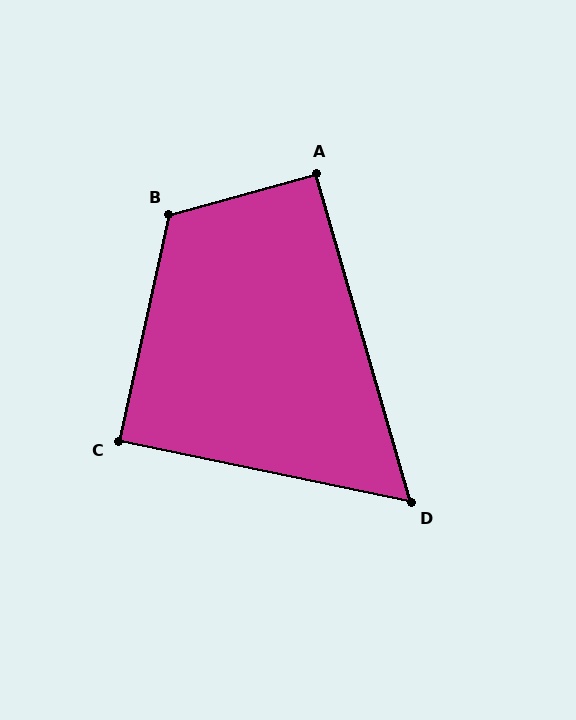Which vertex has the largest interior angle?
B, at approximately 118 degrees.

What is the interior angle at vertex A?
Approximately 91 degrees (approximately right).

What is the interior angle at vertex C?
Approximately 89 degrees (approximately right).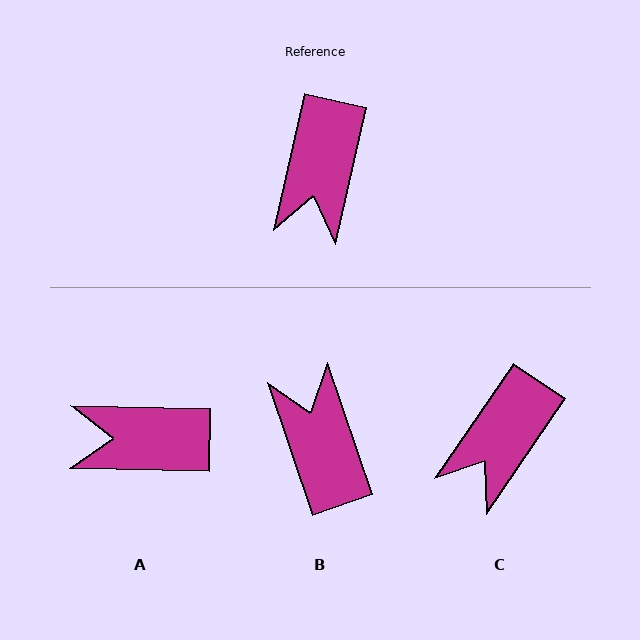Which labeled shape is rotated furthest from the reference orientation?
B, about 148 degrees away.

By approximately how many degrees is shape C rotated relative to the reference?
Approximately 22 degrees clockwise.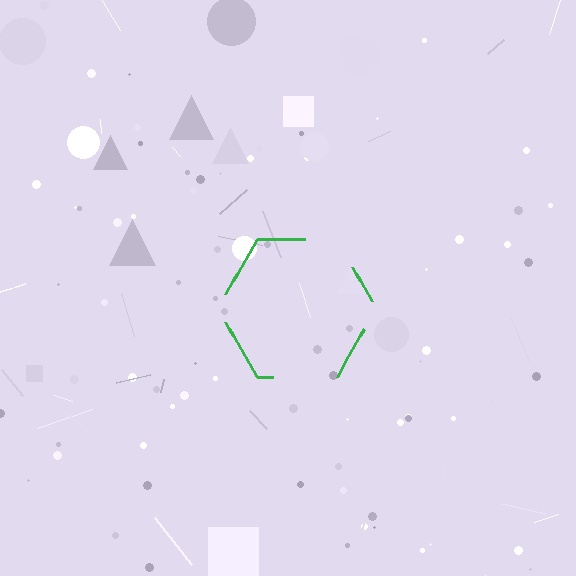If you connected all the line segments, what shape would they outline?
They would outline a hexagon.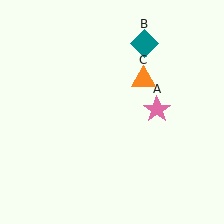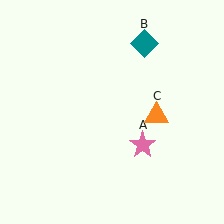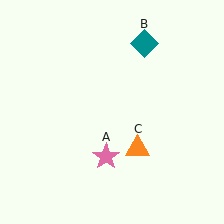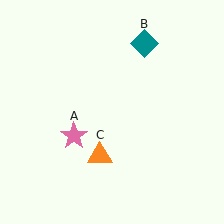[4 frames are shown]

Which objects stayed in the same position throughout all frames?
Teal diamond (object B) remained stationary.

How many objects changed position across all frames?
2 objects changed position: pink star (object A), orange triangle (object C).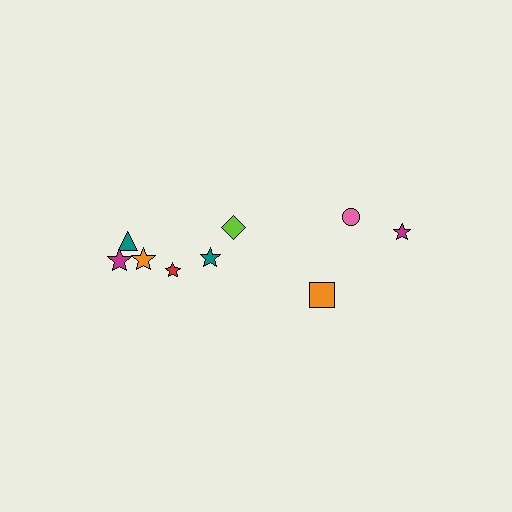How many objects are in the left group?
There are 6 objects.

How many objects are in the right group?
There are 3 objects.